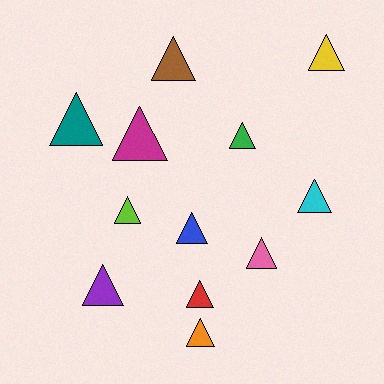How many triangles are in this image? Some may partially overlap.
There are 12 triangles.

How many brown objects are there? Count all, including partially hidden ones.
There is 1 brown object.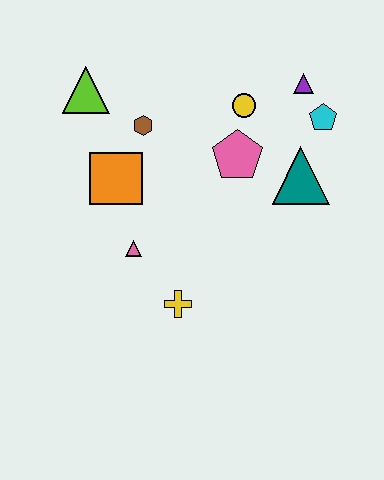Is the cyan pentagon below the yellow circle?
Yes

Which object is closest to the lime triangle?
The brown hexagon is closest to the lime triangle.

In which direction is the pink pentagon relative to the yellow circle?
The pink pentagon is below the yellow circle.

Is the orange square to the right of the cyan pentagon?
No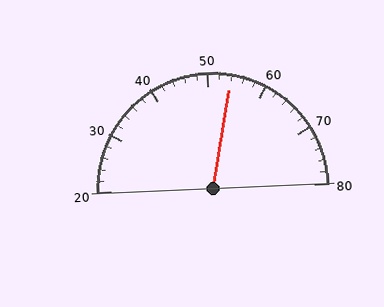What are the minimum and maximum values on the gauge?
The gauge ranges from 20 to 80.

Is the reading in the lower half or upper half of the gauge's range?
The reading is in the upper half of the range (20 to 80).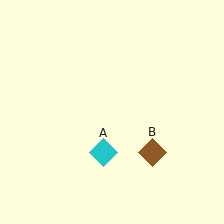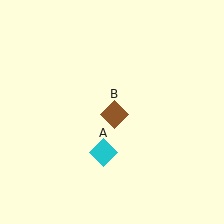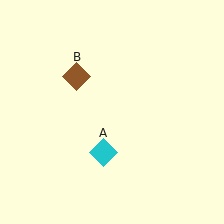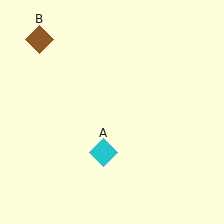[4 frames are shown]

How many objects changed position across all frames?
1 object changed position: brown diamond (object B).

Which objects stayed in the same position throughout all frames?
Cyan diamond (object A) remained stationary.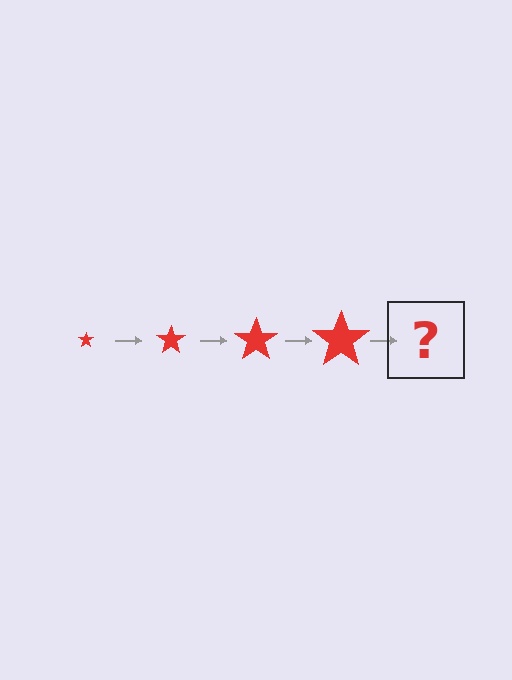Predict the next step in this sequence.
The next step is a red star, larger than the previous one.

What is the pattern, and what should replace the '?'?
The pattern is that the star gets progressively larger each step. The '?' should be a red star, larger than the previous one.